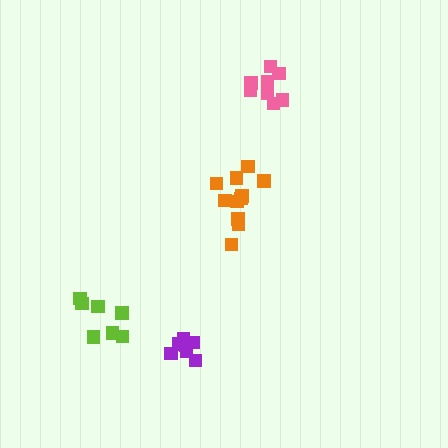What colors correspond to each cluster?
The clusters are colored: orange, purple, pink, lime.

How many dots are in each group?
Group 1: 11 dots, Group 2: 7 dots, Group 3: 8 dots, Group 4: 7 dots (33 total).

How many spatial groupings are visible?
There are 4 spatial groupings.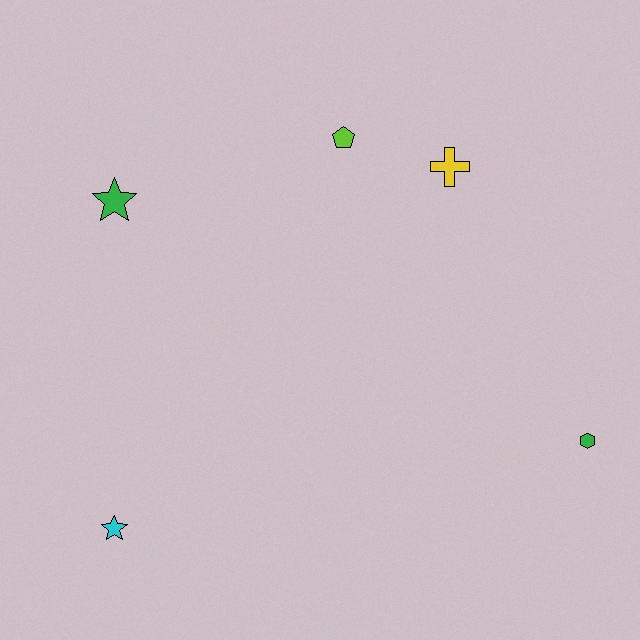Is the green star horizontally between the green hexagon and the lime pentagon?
No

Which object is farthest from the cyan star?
The yellow cross is farthest from the cyan star.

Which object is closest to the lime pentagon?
The yellow cross is closest to the lime pentagon.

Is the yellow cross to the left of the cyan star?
No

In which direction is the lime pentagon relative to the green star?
The lime pentagon is to the right of the green star.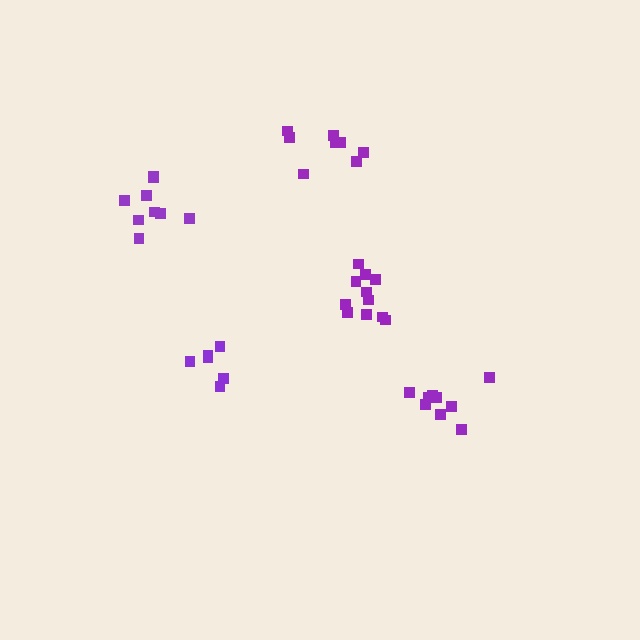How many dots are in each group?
Group 1: 11 dots, Group 2: 9 dots, Group 3: 6 dots, Group 4: 8 dots, Group 5: 9 dots (43 total).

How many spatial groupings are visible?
There are 5 spatial groupings.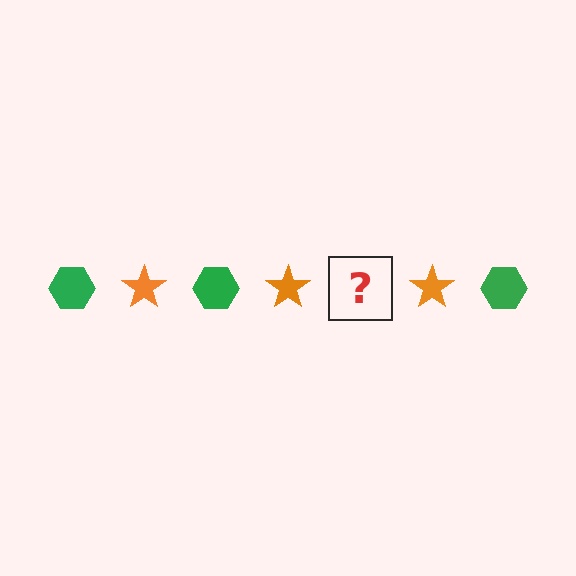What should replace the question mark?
The question mark should be replaced with a green hexagon.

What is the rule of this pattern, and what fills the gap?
The rule is that the pattern alternates between green hexagon and orange star. The gap should be filled with a green hexagon.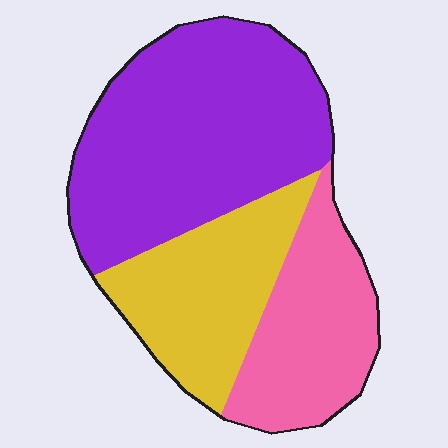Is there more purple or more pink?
Purple.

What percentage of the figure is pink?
Pink takes up about one quarter (1/4) of the figure.